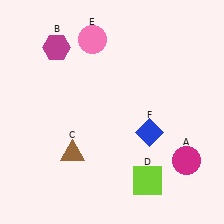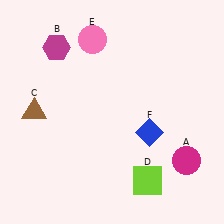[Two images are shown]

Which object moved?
The brown triangle (C) moved up.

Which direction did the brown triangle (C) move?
The brown triangle (C) moved up.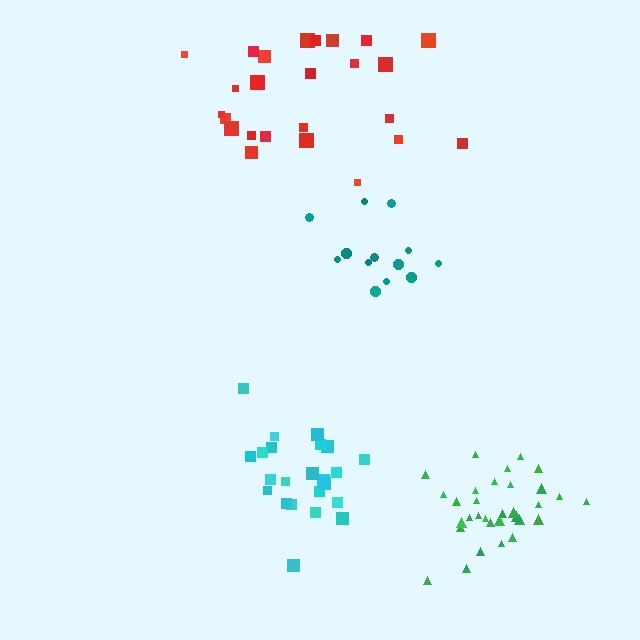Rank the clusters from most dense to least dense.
cyan, green, teal, red.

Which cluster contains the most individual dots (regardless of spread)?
Green (32).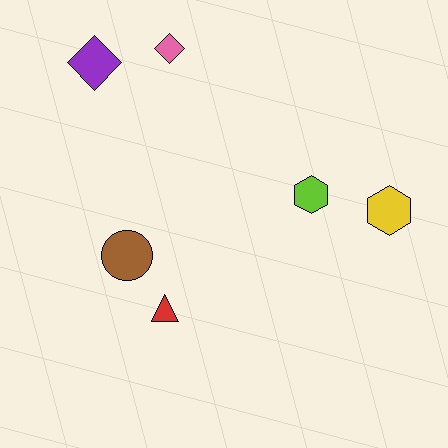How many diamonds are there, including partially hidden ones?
There are 2 diamonds.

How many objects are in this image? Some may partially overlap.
There are 6 objects.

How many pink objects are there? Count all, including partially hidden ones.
There is 1 pink object.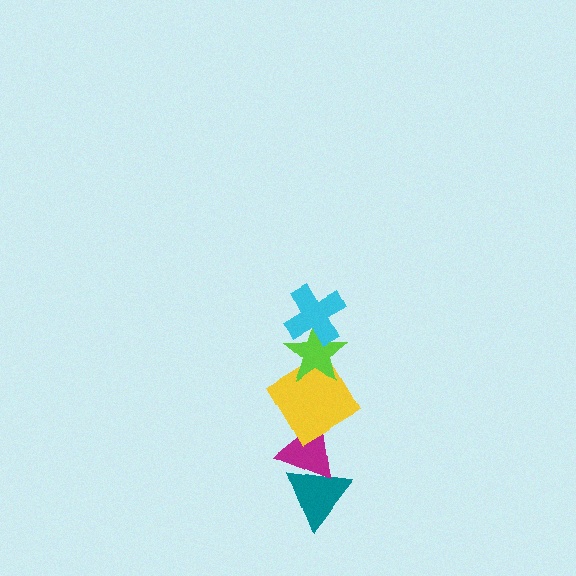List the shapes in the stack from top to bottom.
From top to bottom: the cyan cross, the lime star, the yellow diamond, the magenta triangle, the teal triangle.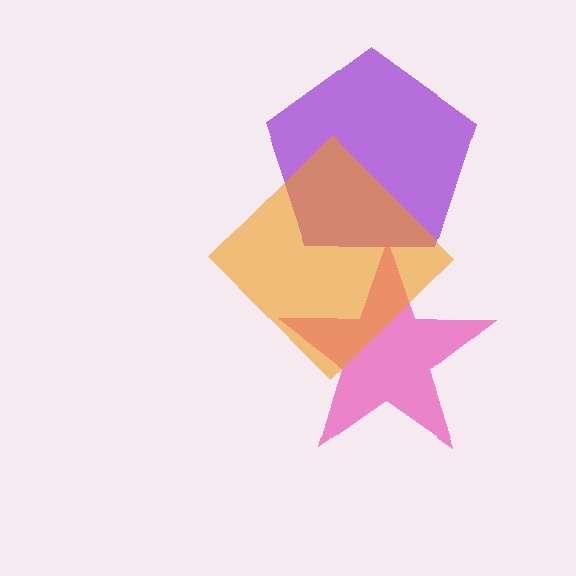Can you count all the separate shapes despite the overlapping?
Yes, there are 3 separate shapes.